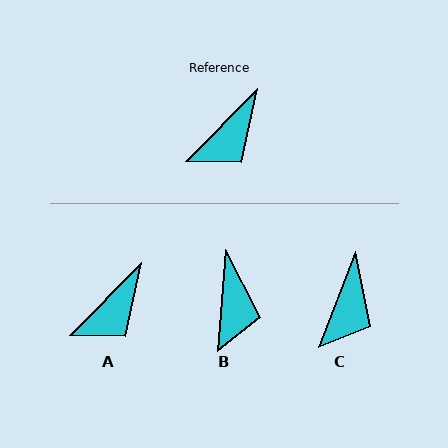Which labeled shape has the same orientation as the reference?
A.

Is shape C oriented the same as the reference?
No, it is off by about 24 degrees.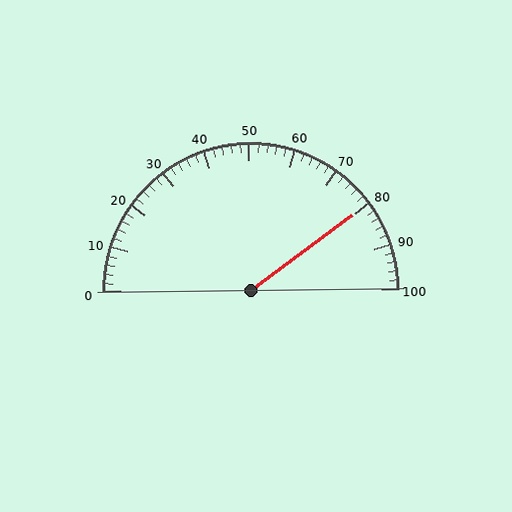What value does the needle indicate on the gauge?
The needle indicates approximately 80.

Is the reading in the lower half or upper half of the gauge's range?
The reading is in the upper half of the range (0 to 100).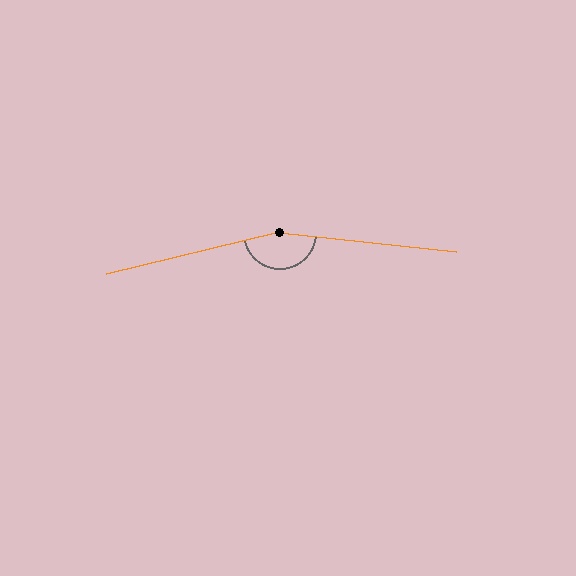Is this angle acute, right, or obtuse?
It is obtuse.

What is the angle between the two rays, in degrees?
Approximately 160 degrees.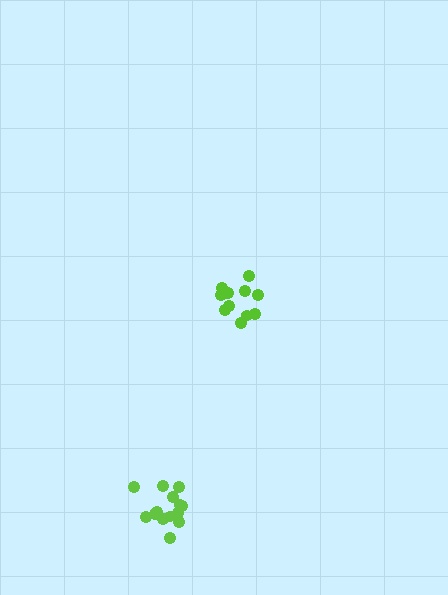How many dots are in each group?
Group 1: 11 dots, Group 2: 14 dots (25 total).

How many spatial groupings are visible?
There are 2 spatial groupings.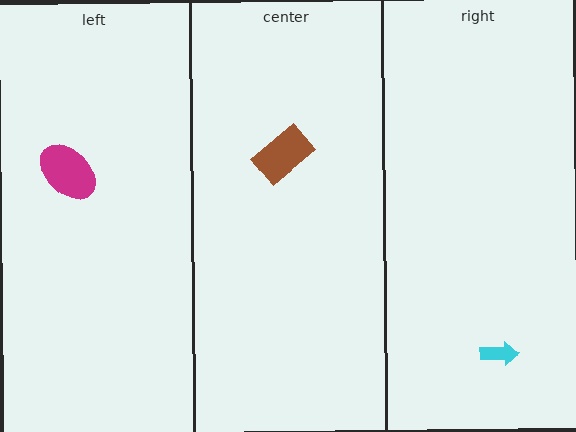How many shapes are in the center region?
1.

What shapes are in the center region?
The brown rectangle.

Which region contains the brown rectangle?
The center region.